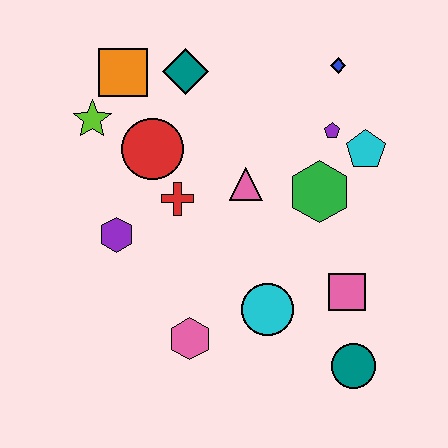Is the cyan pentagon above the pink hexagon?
Yes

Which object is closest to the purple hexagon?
The red cross is closest to the purple hexagon.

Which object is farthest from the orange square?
The teal circle is farthest from the orange square.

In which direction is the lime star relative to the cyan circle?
The lime star is above the cyan circle.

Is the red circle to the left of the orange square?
No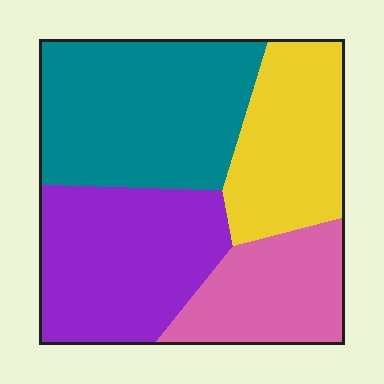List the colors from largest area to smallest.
From largest to smallest: teal, purple, yellow, pink.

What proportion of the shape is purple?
Purple covers roughly 30% of the shape.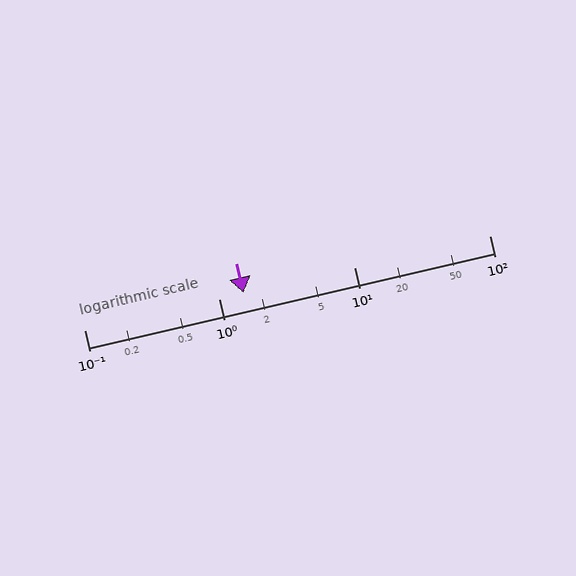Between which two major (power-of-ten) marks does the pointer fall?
The pointer is between 1 and 10.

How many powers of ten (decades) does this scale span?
The scale spans 3 decades, from 0.1 to 100.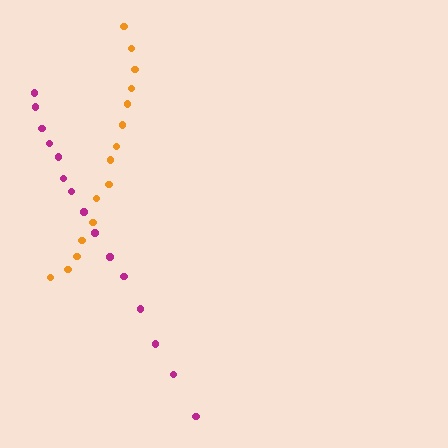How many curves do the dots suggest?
There are 2 distinct paths.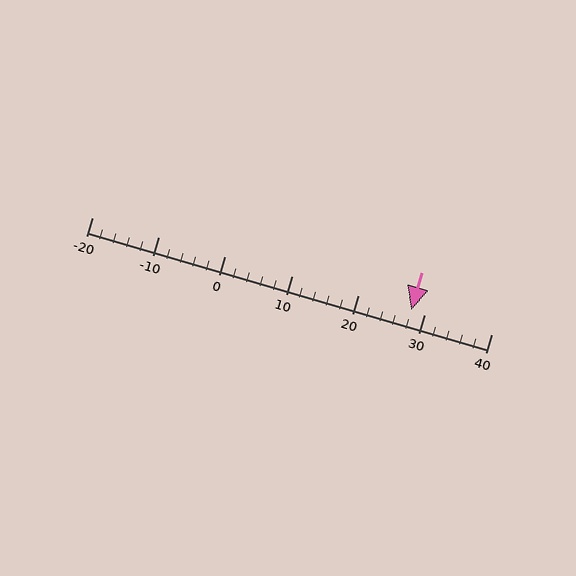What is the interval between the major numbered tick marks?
The major tick marks are spaced 10 units apart.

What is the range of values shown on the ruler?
The ruler shows values from -20 to 40.